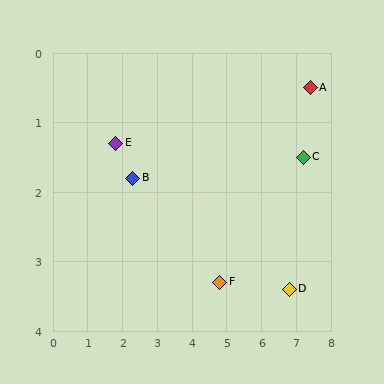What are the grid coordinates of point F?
Point F is at approximately (4.8, 3.3).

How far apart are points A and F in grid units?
Points A and F are about 3.8 grid units apart.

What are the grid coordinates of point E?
Point E is at approximately (1.8, 1.3).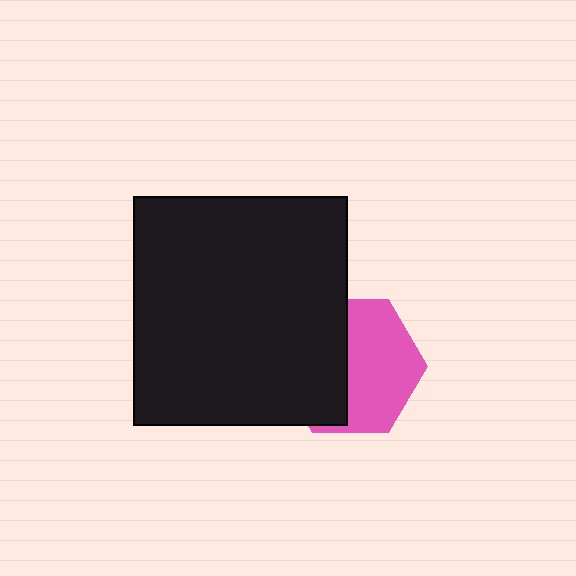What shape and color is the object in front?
The object in front is a black rectangle.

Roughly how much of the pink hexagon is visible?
About half of it is visible (roughly 55%).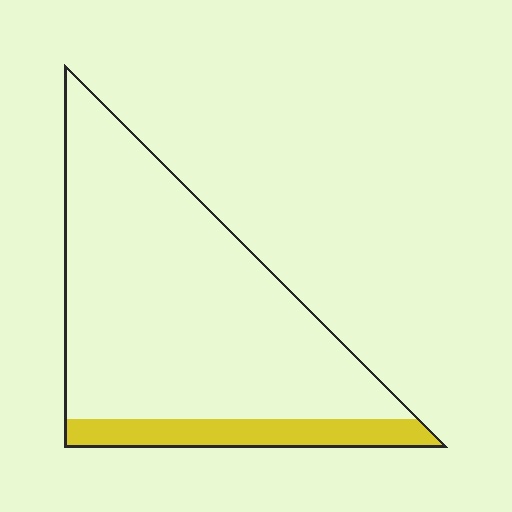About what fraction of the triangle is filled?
About one eighth (1/8).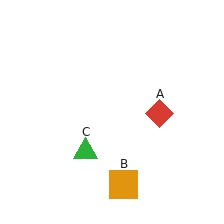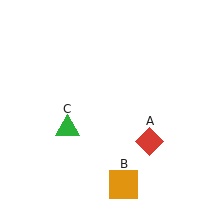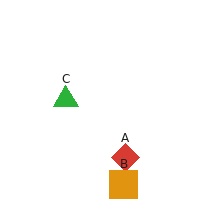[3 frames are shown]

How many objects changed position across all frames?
2 objects changed position: red diamond (object A), green triangle (object C).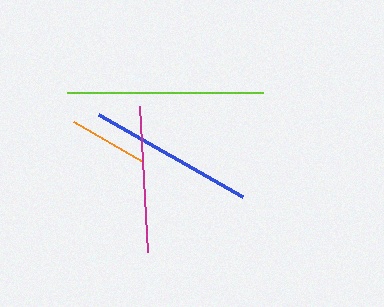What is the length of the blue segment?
The blue segment is approximately 165 pixels long.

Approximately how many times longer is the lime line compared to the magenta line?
The lime line is approximately 1.3 times the length of the magenta line.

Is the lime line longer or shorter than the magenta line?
The lime line is longer than the magenta line.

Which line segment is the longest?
The lime line is the longest at approximately 196 pixels.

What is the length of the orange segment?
The orange segment is approximately 80 pixels long.